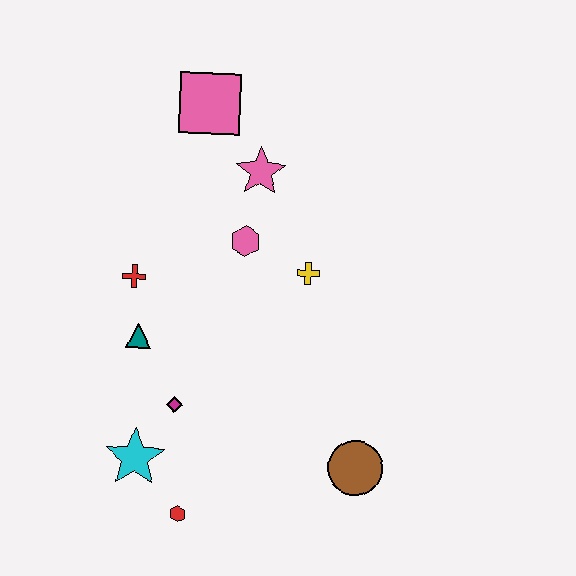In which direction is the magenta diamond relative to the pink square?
The magenta diamond is below the pink square.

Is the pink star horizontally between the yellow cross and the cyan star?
Yes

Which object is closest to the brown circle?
The red hexagon is closest to the brown circle.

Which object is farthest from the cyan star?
The pink square is farthest from the cyan star.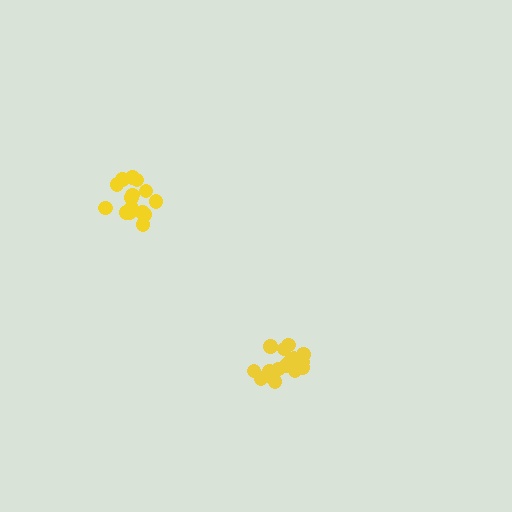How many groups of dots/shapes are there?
There are 2 groups.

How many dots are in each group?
Group 1: 16 dots, Group 2: 15 dots (31 total).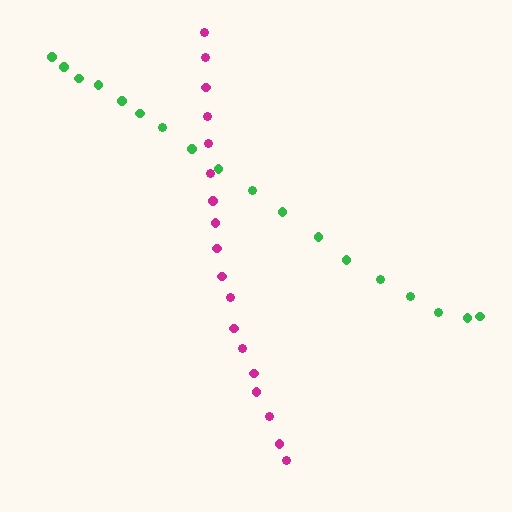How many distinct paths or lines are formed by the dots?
There are 2 distinct paths.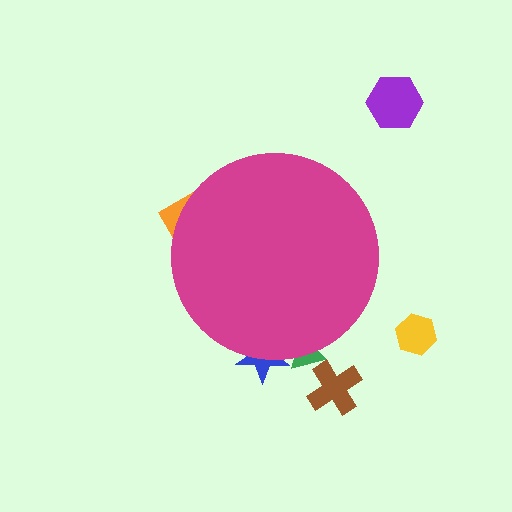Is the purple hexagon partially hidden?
No, the purple hexagon is fully visible.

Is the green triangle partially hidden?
Yes, the green triangle is partially hidden behind the magenta circle.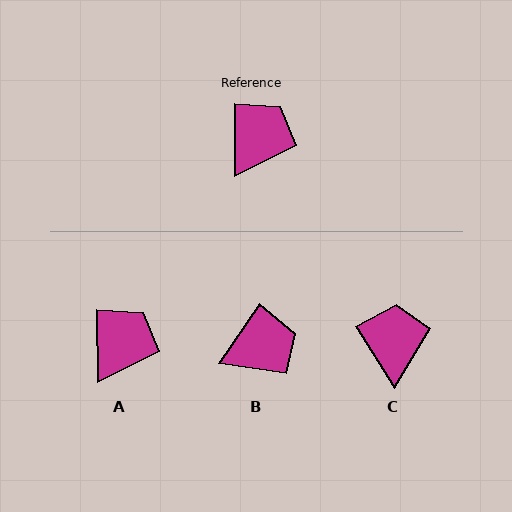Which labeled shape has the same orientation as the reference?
A.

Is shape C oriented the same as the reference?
No, it is off by about 32 degrees.